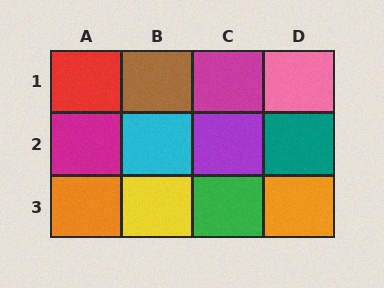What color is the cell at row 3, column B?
Yellow.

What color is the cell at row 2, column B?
Cyan.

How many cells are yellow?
1 cell is yellow.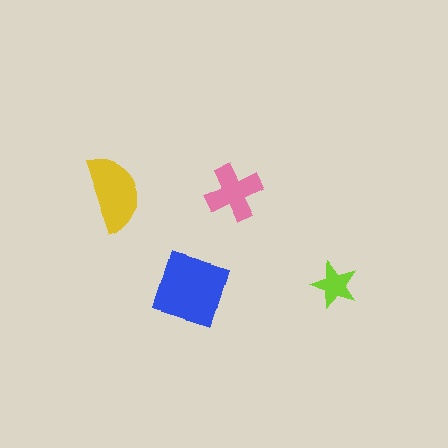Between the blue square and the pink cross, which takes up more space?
The blue square.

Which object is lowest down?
The blue square is bottommost.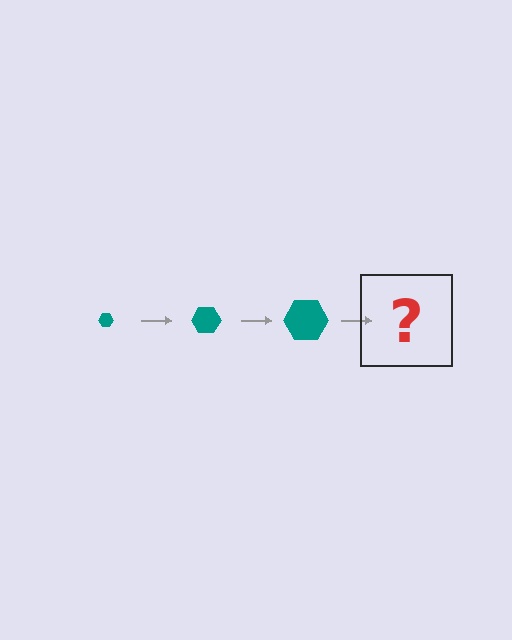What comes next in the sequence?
The next element should be a teal hexagon, larger than the previous one.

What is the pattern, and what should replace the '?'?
The pattern is that the hexagon gets progressively larger each step. The '?' should be a teal hexagon, larger than the previous one.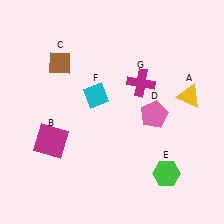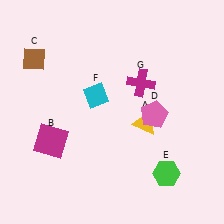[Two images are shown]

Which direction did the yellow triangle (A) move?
The yellow triangle (A) moved left.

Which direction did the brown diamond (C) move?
The brown diamond (C) moved left.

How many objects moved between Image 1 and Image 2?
2 objects moved between the two images.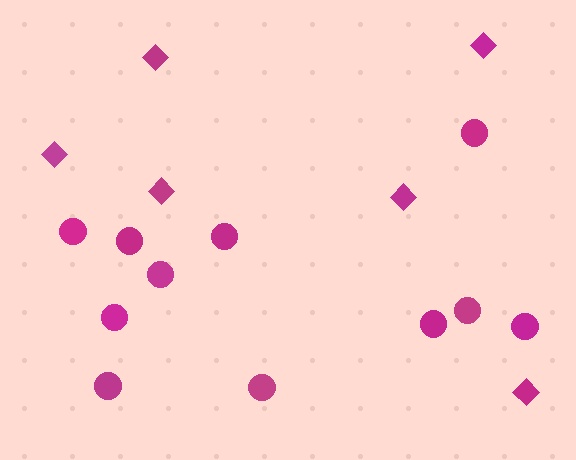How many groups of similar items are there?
There are 2 groups: one group of circles (11) and one group of diamonds (6).